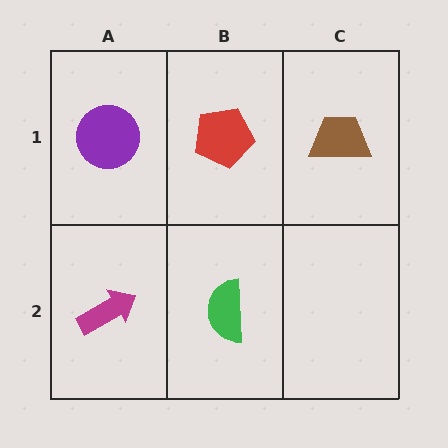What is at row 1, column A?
A purple circle.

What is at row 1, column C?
A brown trapezoid.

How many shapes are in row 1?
3 shapes.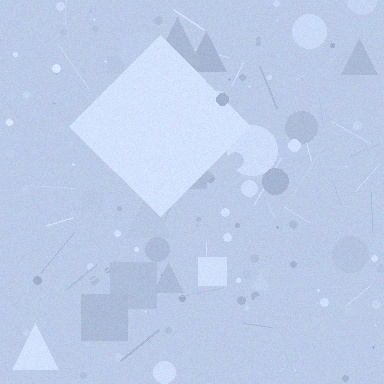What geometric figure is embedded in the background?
A diamond is embedded in the background.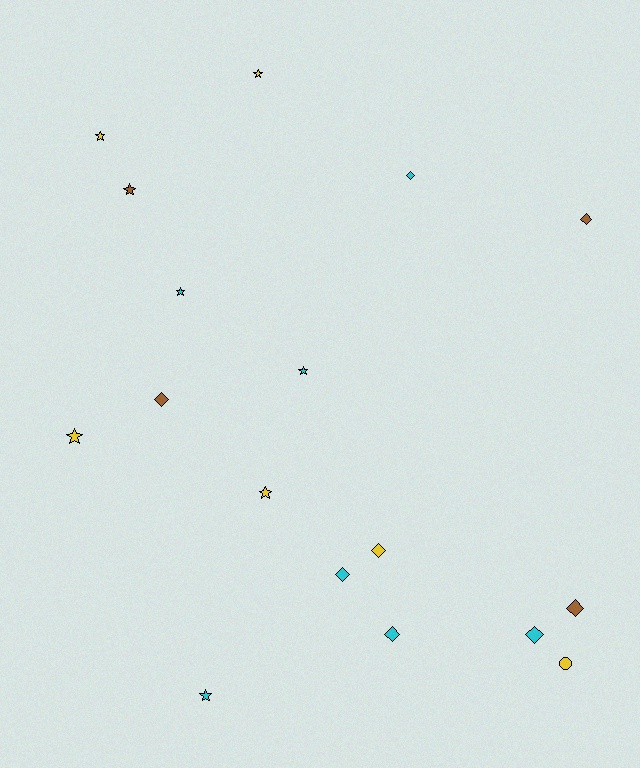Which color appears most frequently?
Cyan, with 7 objects.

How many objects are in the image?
There are 17 objects.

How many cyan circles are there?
There are no cyan circles.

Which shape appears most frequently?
Star, with 8 objects.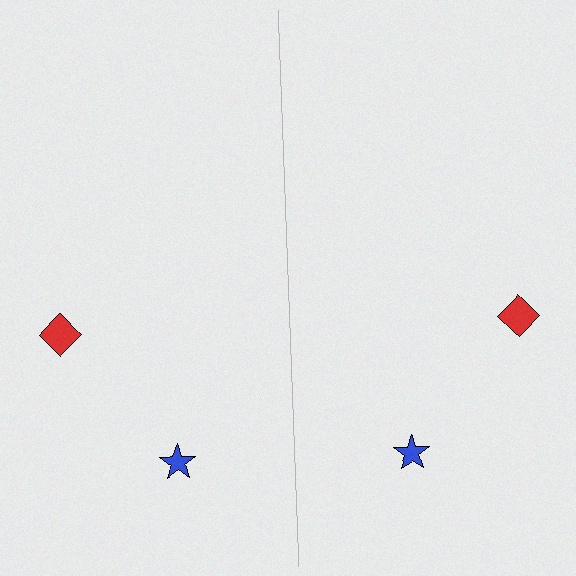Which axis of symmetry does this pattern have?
The pattern has a vertical axis of symmetry running through the center of the image.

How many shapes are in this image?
There are 4 shapes in this image.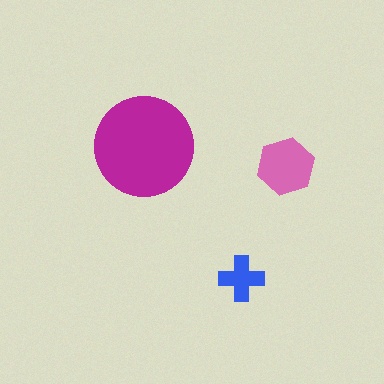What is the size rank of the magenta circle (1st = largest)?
1st.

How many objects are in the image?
There are 3 objects in the image.